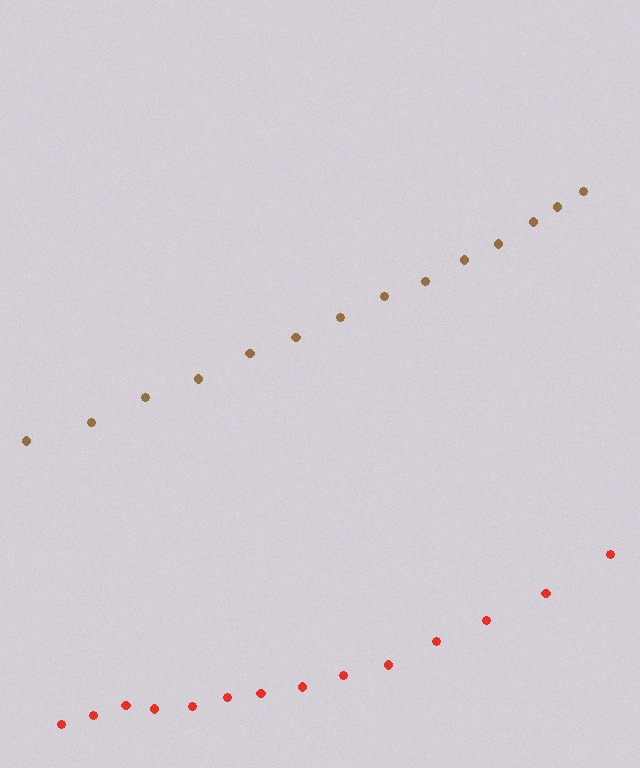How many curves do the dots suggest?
There are 2 distinct paths.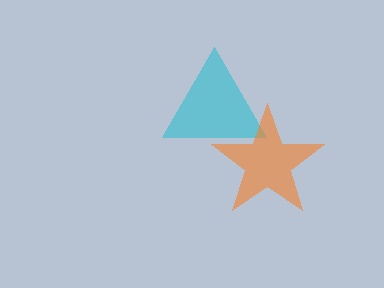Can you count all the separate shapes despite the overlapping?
Yes, there are 2 separate shapes.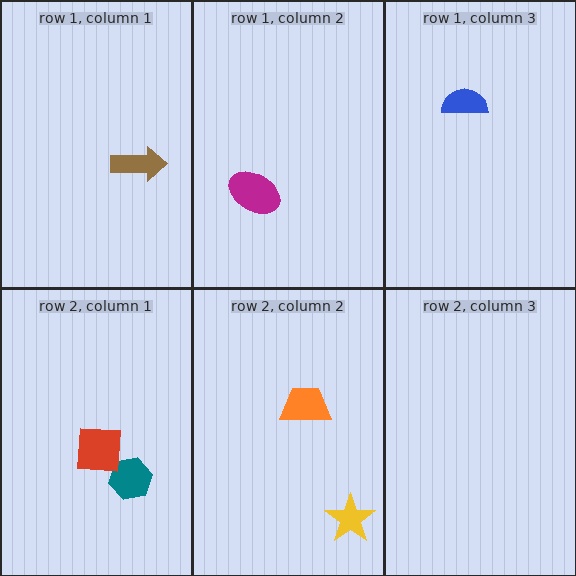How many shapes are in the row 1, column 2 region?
1.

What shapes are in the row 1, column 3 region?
The blue semicircle.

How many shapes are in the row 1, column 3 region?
1.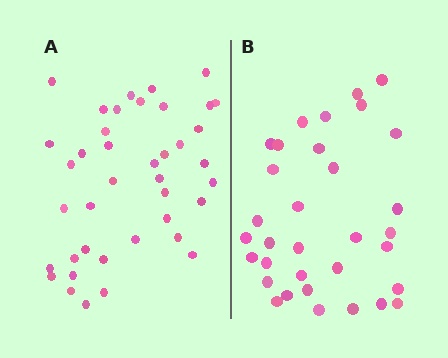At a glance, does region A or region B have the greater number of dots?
Region A (the left region) has more dots.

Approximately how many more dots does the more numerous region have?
Region A has roughly 8 or so more dots than region B.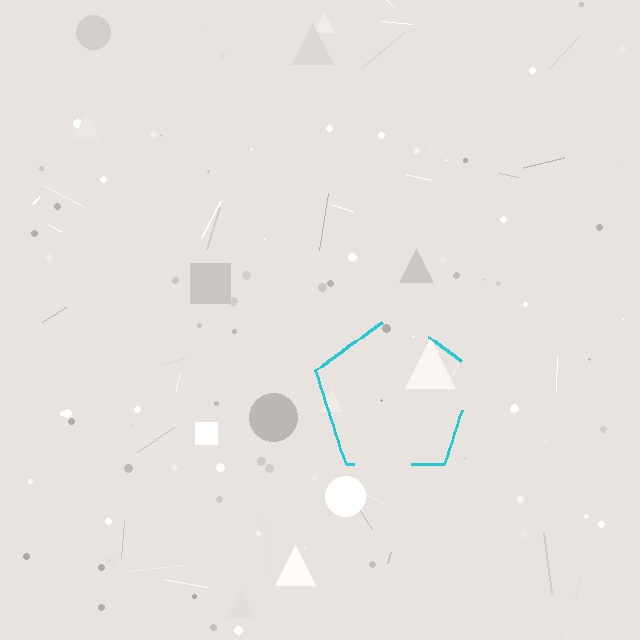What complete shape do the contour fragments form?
The contour fragments form a pentagon.